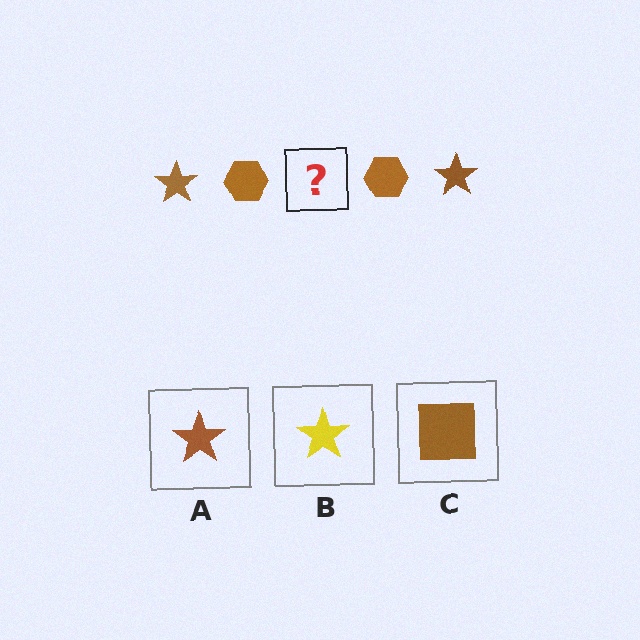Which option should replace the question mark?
Option A.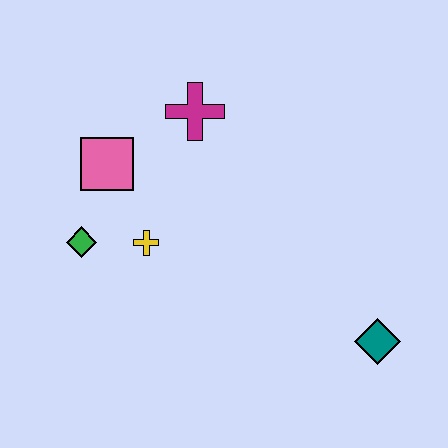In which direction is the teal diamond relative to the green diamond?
The teal diamond is to the right of the green diamond.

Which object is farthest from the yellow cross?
The teal diamond is farthest from the yellow cross.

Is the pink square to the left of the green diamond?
No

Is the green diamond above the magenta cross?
No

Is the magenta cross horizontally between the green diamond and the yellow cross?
No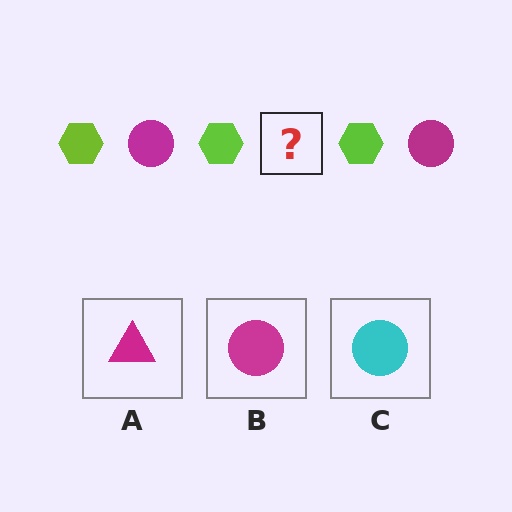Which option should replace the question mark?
Option B.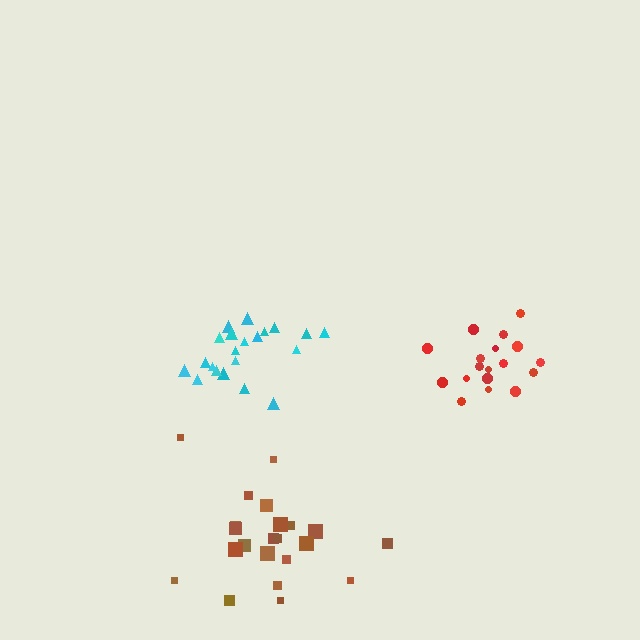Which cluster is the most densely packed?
Cyan.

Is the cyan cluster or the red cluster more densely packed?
Cyan.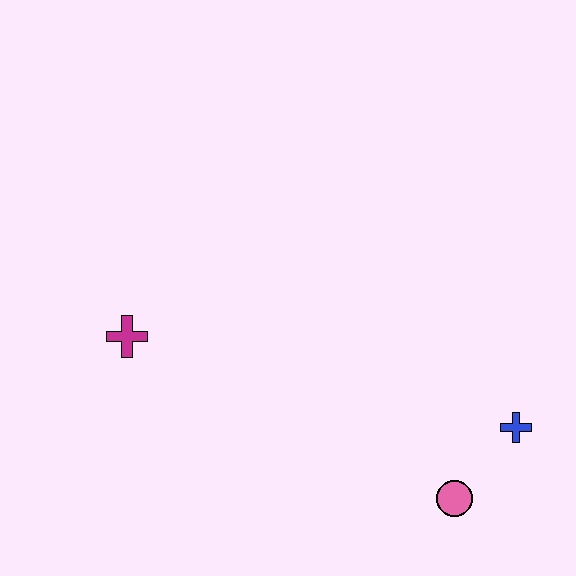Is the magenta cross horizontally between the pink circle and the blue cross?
No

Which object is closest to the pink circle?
The blue cross is closest to the pink circle.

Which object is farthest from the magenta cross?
The blue cross is farthest from the magenta cross.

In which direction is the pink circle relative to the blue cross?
The pink circle is below the blue cross.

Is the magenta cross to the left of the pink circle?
Yes